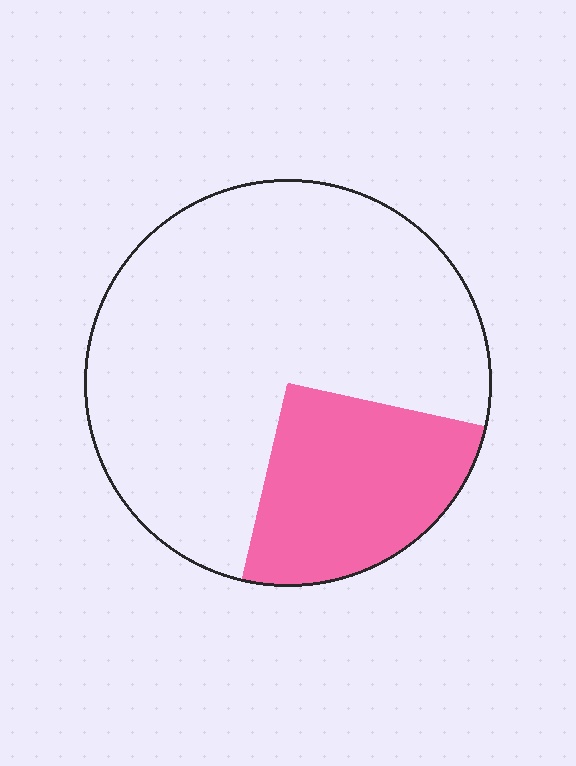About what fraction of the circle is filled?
About one quarter (1/4).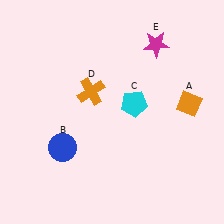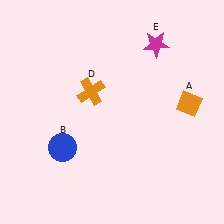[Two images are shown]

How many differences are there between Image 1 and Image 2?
There is 1 difference between the two images.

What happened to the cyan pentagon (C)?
The cyan pentagon (C) was removed in Image 2. It was in the top-right area of Image 1.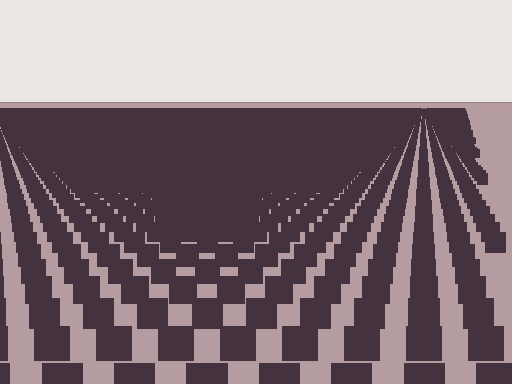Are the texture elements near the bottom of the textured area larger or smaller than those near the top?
Larger. Near the bottom, elements are closer to the viewer and appear at a bigger on-screen size.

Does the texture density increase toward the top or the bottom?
Density increases toward the top.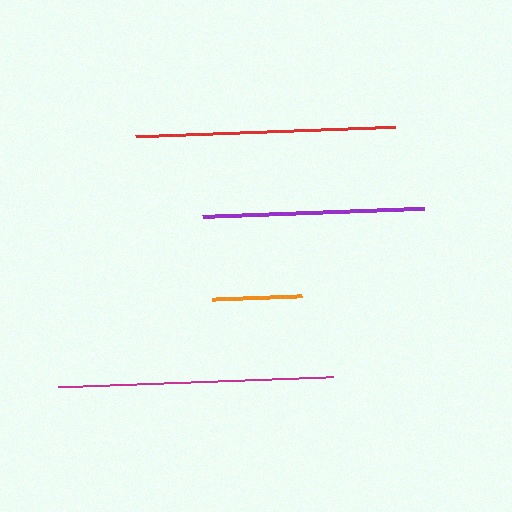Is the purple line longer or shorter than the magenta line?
The magenta line is longer than the purple line.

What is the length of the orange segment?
The orange segment is approximately 90 pixels long.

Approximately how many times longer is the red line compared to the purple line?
The red line is approximately 1.2 times the length of the purple line.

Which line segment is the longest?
The magenta line is the longest at approximately 275 pixels.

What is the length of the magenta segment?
The magenta segment is approximately 275 pixels long.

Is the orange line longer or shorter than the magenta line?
The magenta line is longer than the orange line.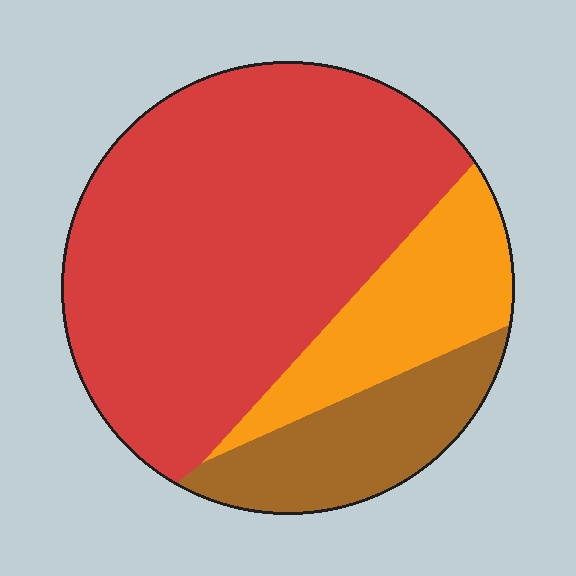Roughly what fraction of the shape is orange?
Orange takes up about one sixth (1/6) of the shape.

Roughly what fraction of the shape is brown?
Brown takes up about one sixth (1/6) of the shape.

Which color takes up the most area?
Red, at roughly 65%.